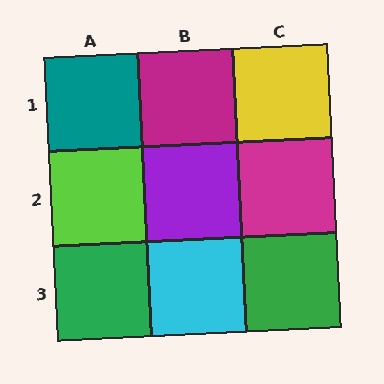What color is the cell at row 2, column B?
Purple.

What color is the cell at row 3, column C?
Green.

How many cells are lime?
1 cell is lime.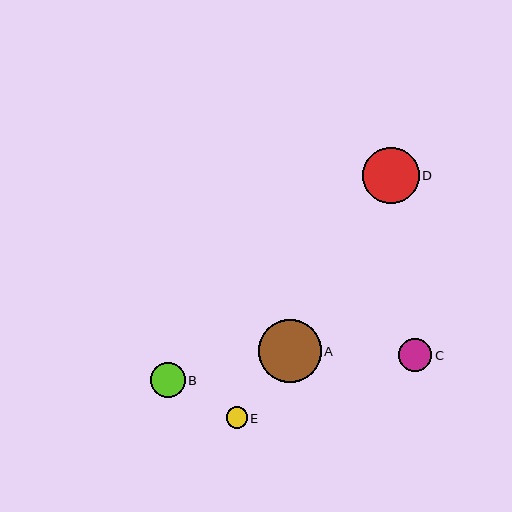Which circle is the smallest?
Circle E is the smallest with a size of approximately 21 pixels.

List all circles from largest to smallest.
From largest to smallest: A, D, B, C, E.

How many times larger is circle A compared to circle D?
Circle A is approximately 1.1 times the size of circle D.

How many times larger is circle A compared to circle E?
Circle A is approximately 3.0 times the size of circle E.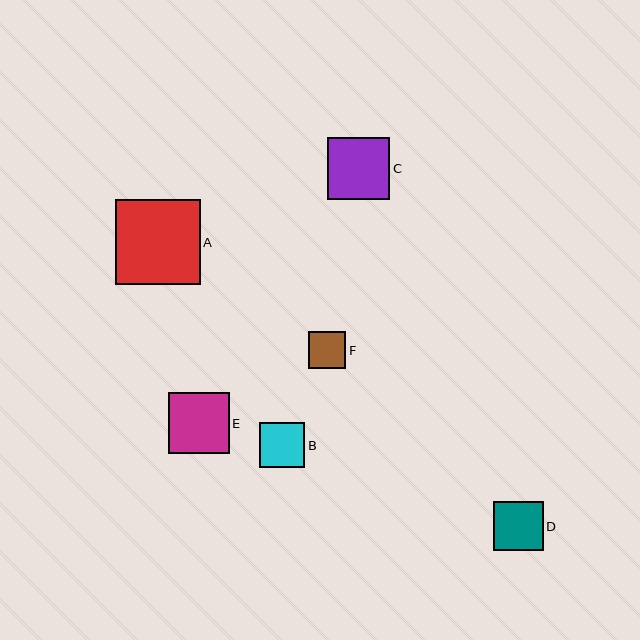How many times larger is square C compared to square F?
Square C is approximately 1.7 times the size of square F.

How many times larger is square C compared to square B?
Square C is approximately 1.4 times the size of square B.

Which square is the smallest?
Square F is the smallest with a size of approximately 37 pixels.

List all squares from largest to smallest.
From largest to smallest: A, C, E, D, B, F.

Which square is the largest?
Square A is the largest with a size of approximately 85 pixels.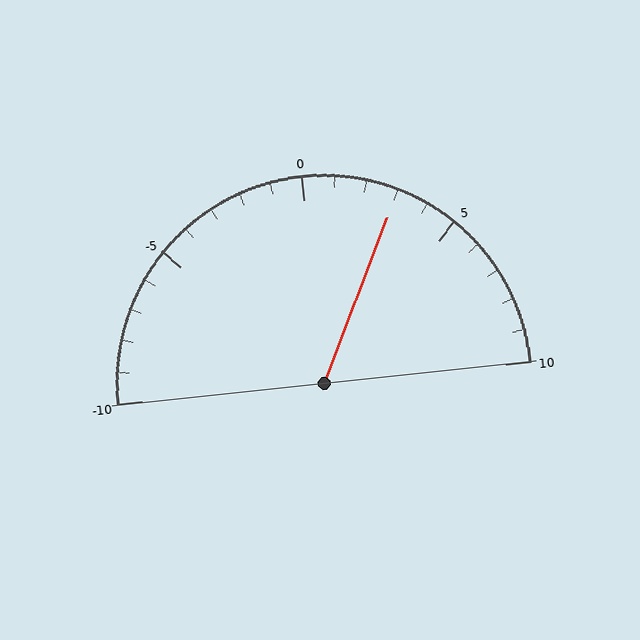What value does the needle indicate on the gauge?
The needle indicates approximately 3.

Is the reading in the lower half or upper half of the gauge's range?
The reading is in the upper half of the range (-10 to 10).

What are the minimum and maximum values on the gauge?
The gauge ranges from -10 to 10.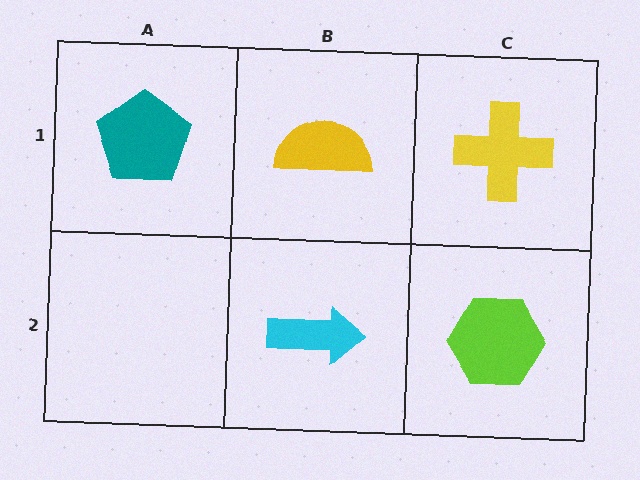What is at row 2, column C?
A lime hexagon.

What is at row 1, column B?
A yellow semicircle.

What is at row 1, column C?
A yellow cross.